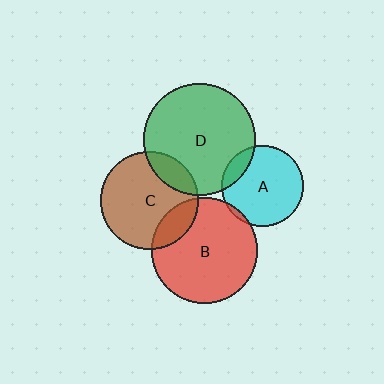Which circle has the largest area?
Circle D (green).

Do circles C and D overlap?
Yes.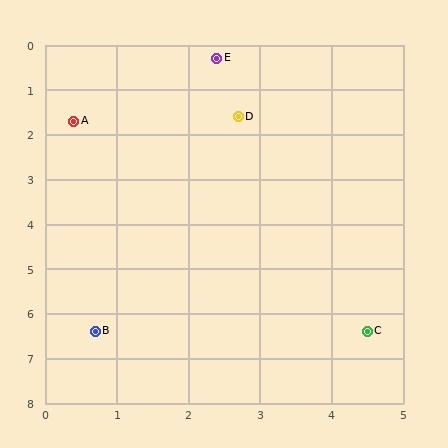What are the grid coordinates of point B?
Point B is at approximately (0.7, 6.4).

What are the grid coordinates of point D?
Point D is at approximately (2.7, 1.6).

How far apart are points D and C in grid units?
Points D and C are about 5.1 grid units apart.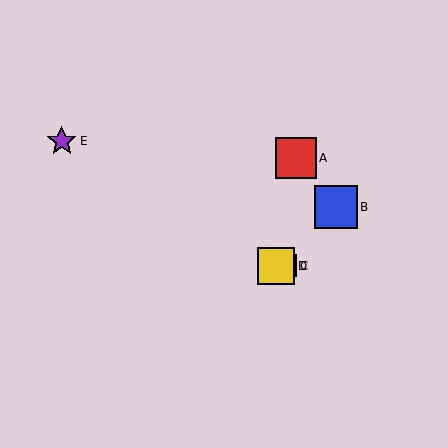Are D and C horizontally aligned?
Yes, both are at y≈266.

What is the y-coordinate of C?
Object C is at y≈266.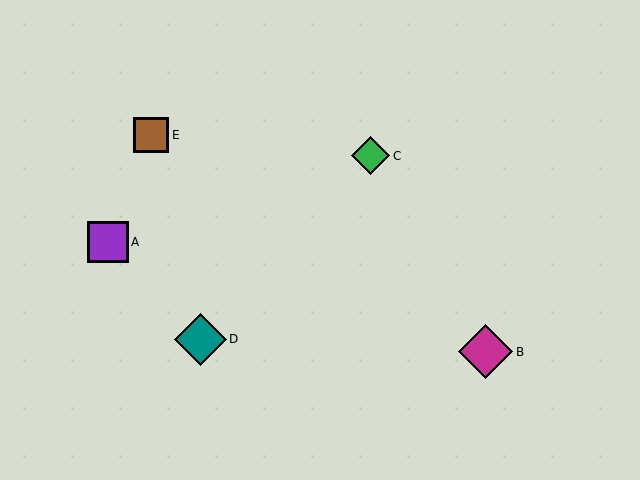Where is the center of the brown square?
The center of the brown square is at (151, 135).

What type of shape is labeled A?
Shape A is a purple square.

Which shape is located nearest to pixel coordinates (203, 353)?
The teal diamond (labeled D) at (200, 339) is nearest to that location.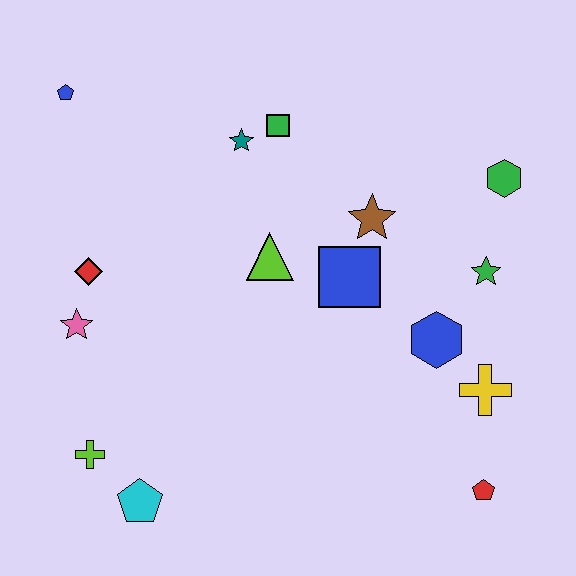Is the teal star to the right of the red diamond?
Yes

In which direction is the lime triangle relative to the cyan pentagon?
The lime triangle is above the cyan pentagon.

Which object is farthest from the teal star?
The red pentagon is farthest from the teal star.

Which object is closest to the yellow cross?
The blue hexagon is closest to the yellow cross.